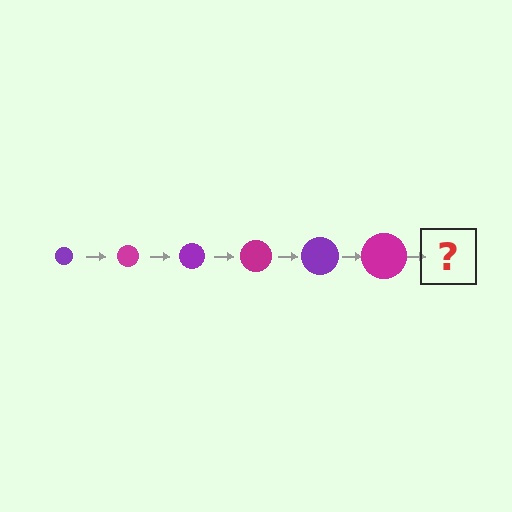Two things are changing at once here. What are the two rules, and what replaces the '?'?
The two rules are that the circle grows larger each step and the color cycles through purple and magenta. The '?' should be a purple circle, larger than the previous one.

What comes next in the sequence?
The next element should be a purple circle, larger than the previous one.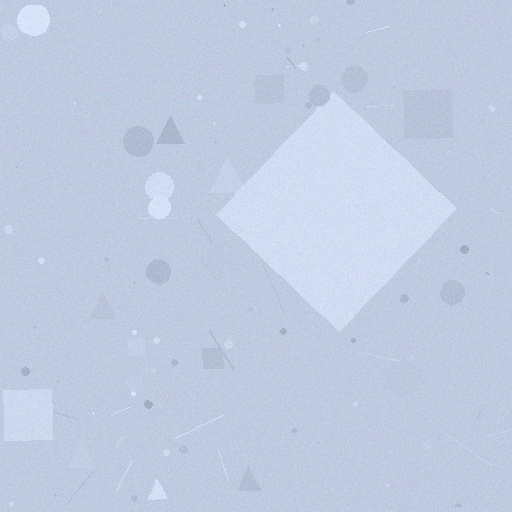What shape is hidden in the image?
A diamond is hidden in the image.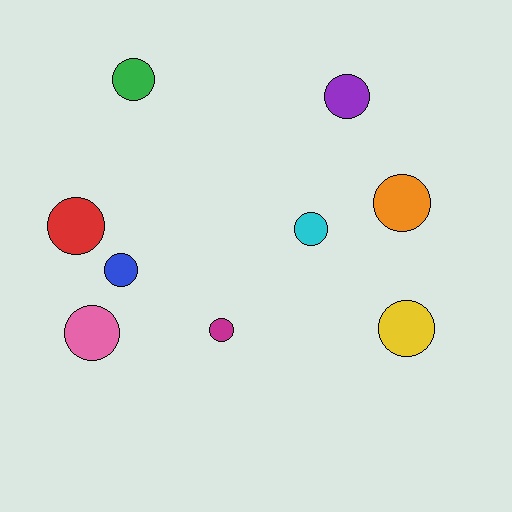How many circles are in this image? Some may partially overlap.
There are 9 circles.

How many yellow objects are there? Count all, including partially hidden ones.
There is 1 yellow object.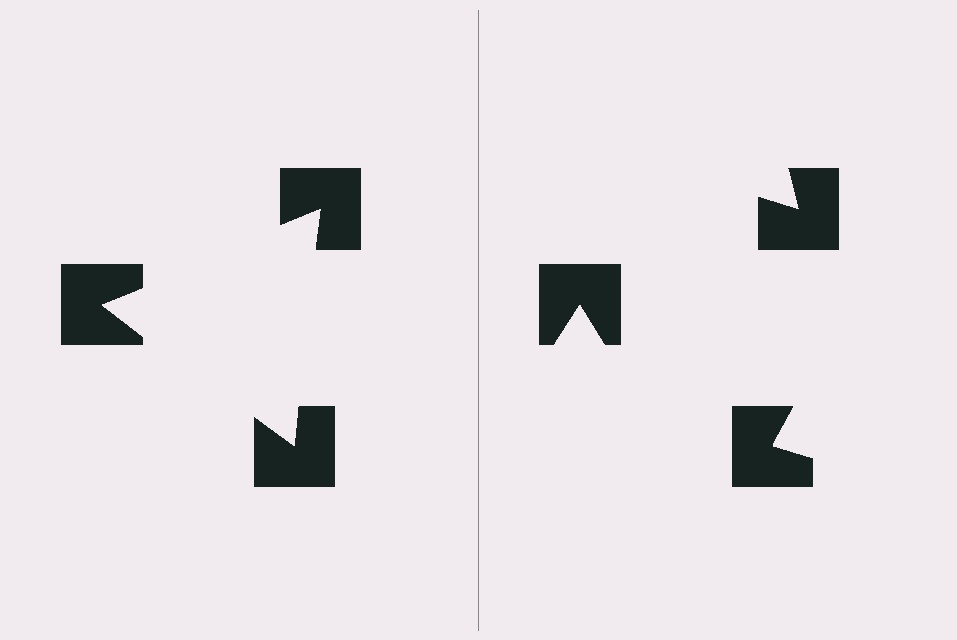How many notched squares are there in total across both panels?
6 — 3 on each side.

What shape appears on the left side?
An illusory triangle.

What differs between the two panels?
The notched squares are positioned identically on both sides; only the wedge orientations differ. On the left they align to a triangle; on the right they are misaligned.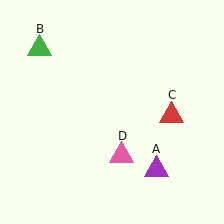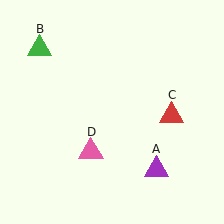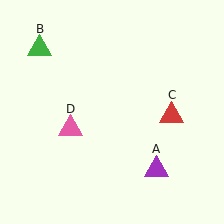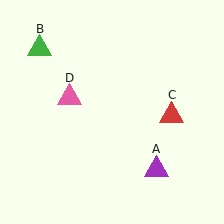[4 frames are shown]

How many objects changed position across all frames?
1 object changed position: pink triangle (object D).